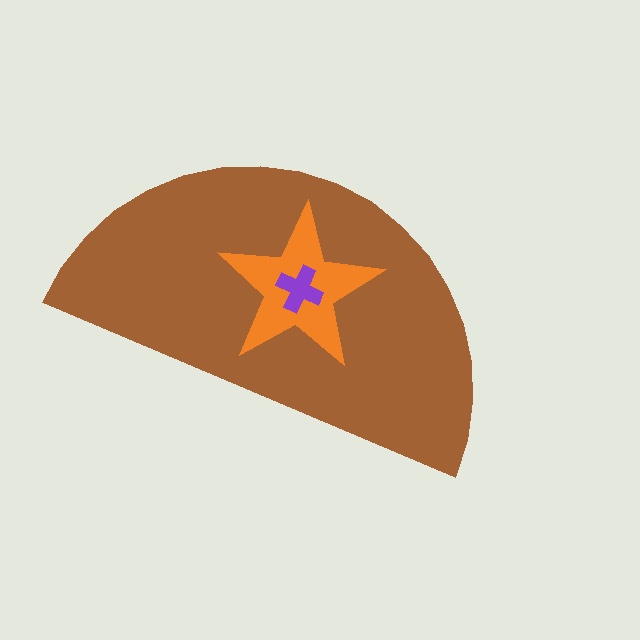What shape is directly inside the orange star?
The purple cross.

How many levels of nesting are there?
3.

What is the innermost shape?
The purple cross.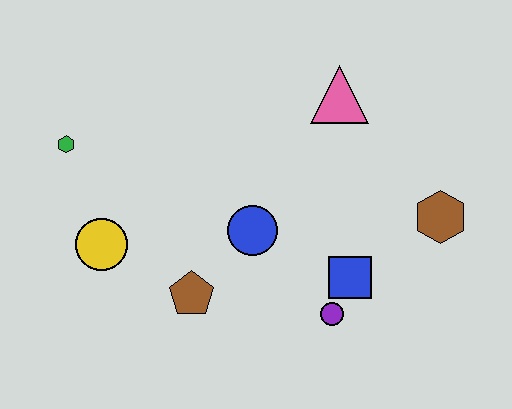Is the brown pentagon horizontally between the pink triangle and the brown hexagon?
No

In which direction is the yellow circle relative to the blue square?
The yellow circle is to the left of the blue square.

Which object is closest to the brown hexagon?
The blue square is closest to the brown hexagon.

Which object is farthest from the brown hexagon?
The green hexagon is farthest from the brown hexagon.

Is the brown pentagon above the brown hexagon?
No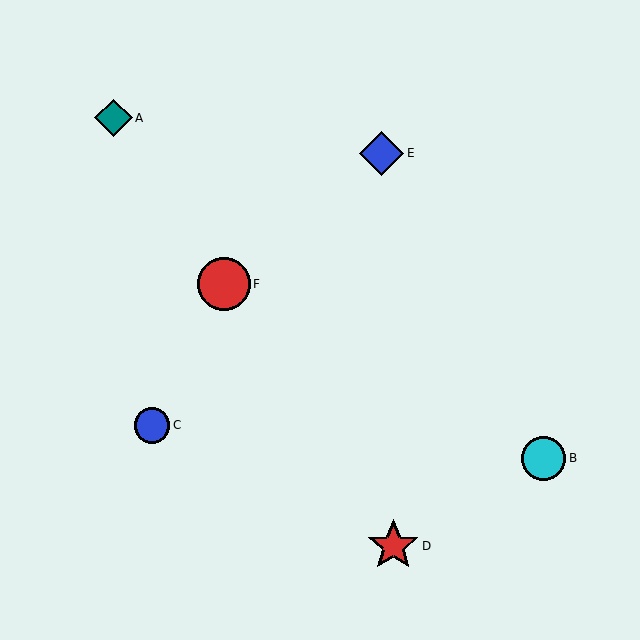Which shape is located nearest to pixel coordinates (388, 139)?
The blue diamond (labeled E) at (382, 153) is nearest to that location.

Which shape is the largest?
The red circle (labeled F) is the largest.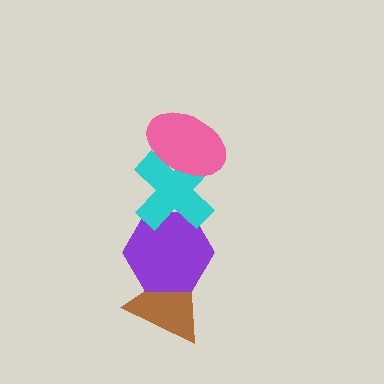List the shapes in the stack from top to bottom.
From top to bottom: the pink ellipse, the cyan cross, the purple hexagon, the brown triangle.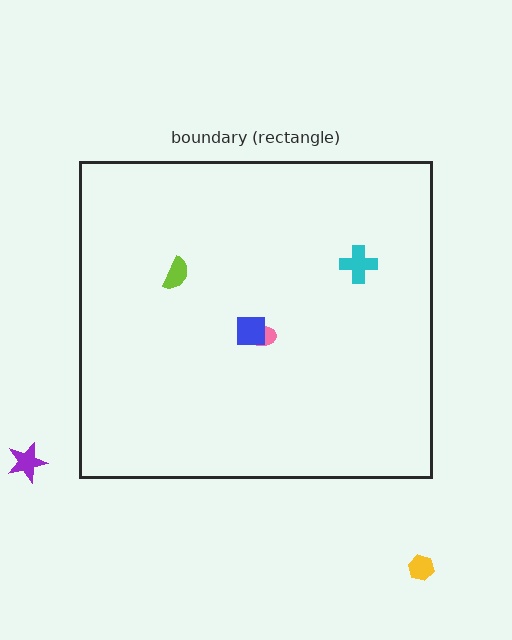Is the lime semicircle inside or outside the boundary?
Inside.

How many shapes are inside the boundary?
4 inside, 2 outside.